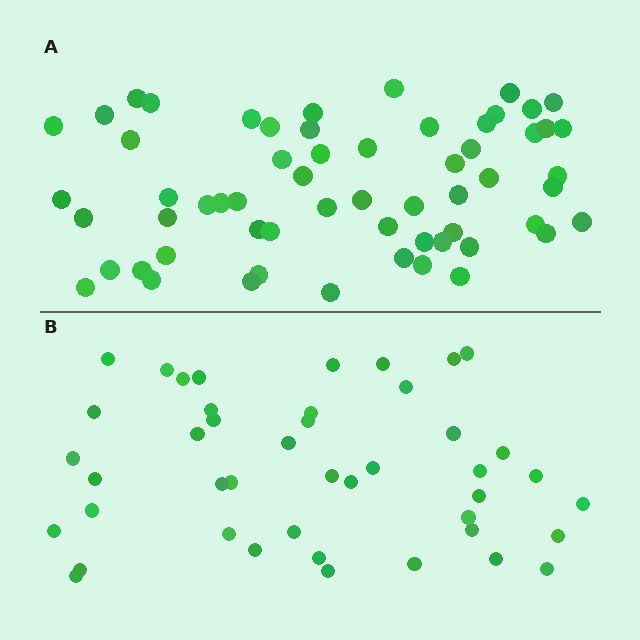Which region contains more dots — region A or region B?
Region A (the top region) has more dots.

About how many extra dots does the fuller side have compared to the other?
Region A has approximately 15 more dots than region B.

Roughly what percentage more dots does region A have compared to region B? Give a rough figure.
About 35% more.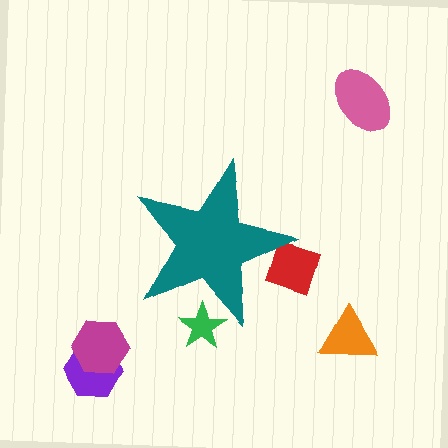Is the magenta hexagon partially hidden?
No, the magenta hexagon is fully visible.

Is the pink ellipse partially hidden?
No, the pink ellipse is fully visible.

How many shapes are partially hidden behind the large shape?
2 shapes are partially hidden.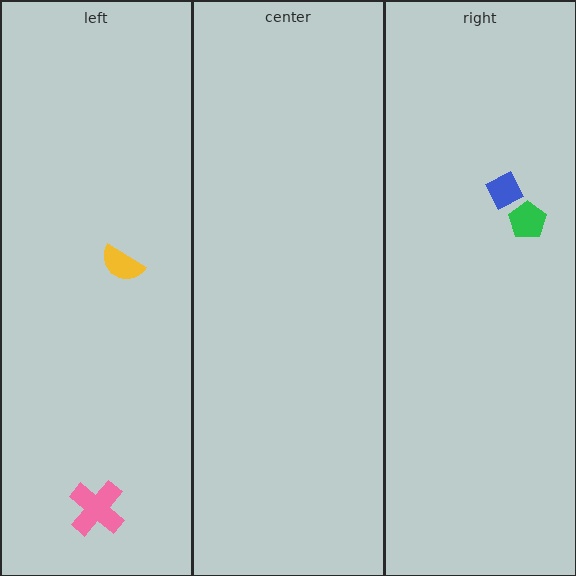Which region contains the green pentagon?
The right region.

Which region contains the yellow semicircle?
The left region.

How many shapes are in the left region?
2.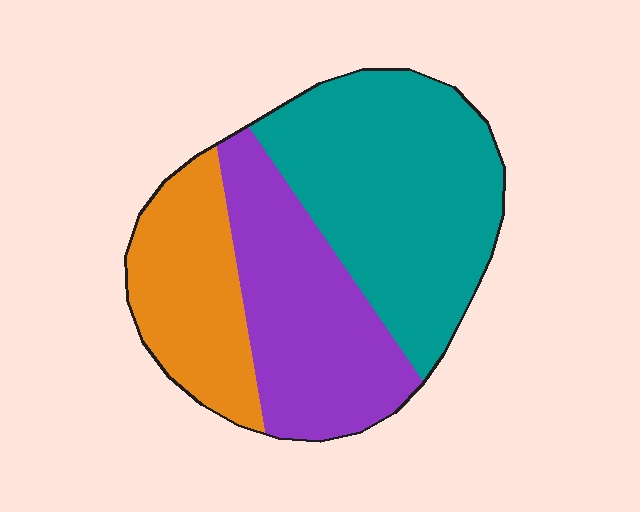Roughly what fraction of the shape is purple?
Purple covers roughly 30% of the shape.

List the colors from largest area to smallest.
From largest to smallest: teal, purple, orange.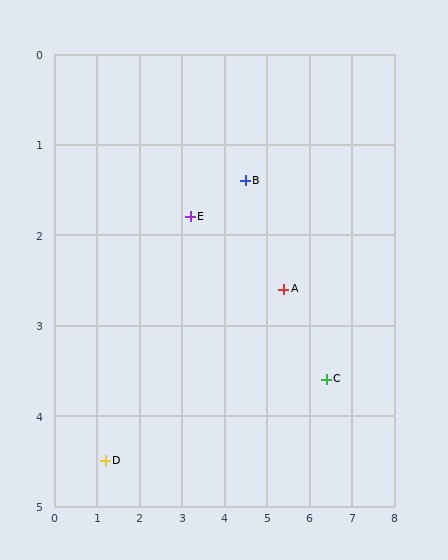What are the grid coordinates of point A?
Point A is at approximately (5.4, 2.6).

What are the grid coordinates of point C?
Point C is at approximately (6.4, 3.6).